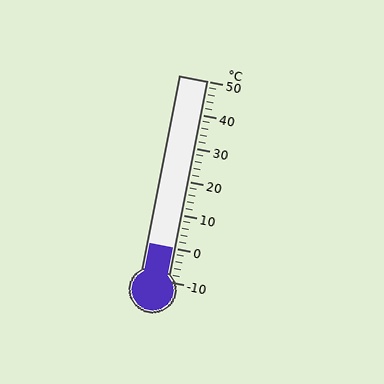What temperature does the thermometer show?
The thermometer shows approximately 0°C.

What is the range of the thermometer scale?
The thermometer scale ranges from -10°C to 50°C.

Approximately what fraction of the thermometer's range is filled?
The thermometer is filled to approximately 15% of its range.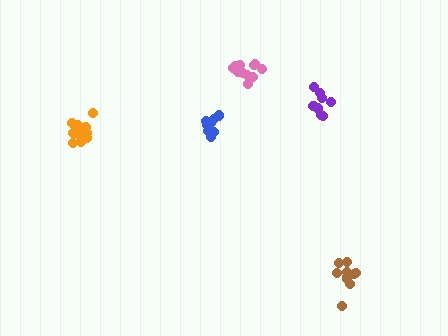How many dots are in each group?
Group 1: 8 dots, Group 2: 9 dots, Group 3: 10 dots, Group 4: 14 dots, Group 5: 12 dots (53 total).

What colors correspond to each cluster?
The clusters are colored: purple, blue, brown, orange, pink.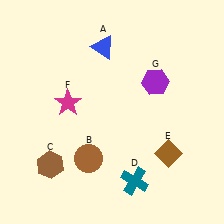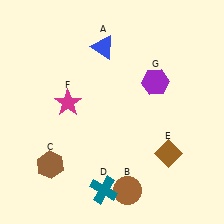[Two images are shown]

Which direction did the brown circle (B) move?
The brown circle (B) moved right.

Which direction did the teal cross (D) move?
The teal cross (D) moved left.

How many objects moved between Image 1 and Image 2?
2 objects moved between the two images.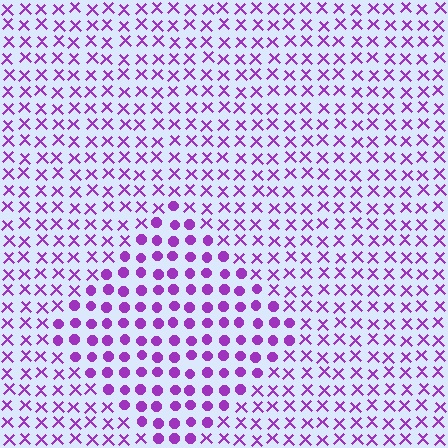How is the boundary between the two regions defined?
The boundary is defined by a change in element shape: circles inside vs. X marks outside. All elements share the same color and spacing.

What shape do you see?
I see a diamond.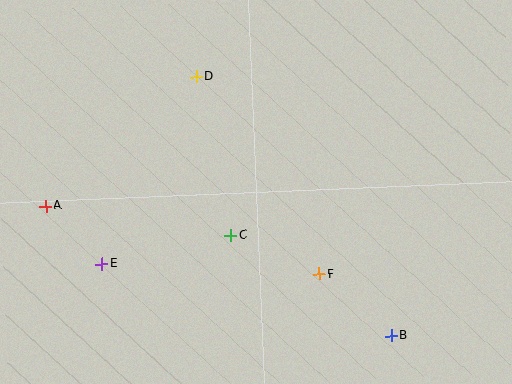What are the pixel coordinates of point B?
Point B is at (392, 336).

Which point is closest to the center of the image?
Point C at (231, 235) is closest to the center.